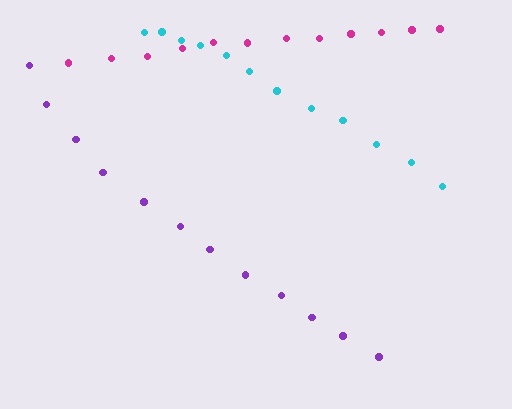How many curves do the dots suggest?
There are 3 distinct paths.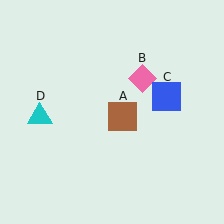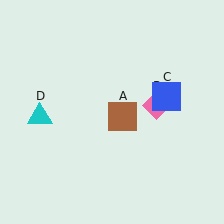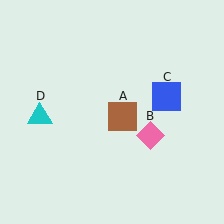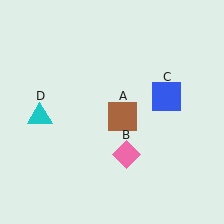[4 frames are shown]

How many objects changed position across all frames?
1 object changed position: pink diamond (object B).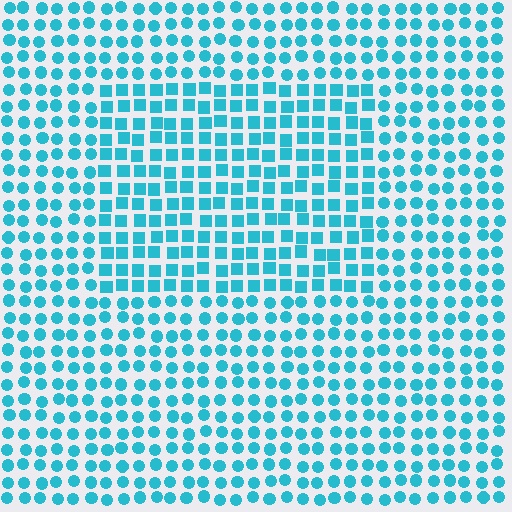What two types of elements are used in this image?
The image uses squares inside the rectangle region and circles outside it.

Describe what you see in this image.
The image is filled with small cyan elements arranged in a uniform grid. A rectangle-shaped region contains squares, while the surrounding area contains circles. The boundary is defined purely by the change in element shape.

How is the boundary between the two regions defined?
The boundary is defined by a change in element shape: squares inside vs. circles outside. All elements share the same color and spacing.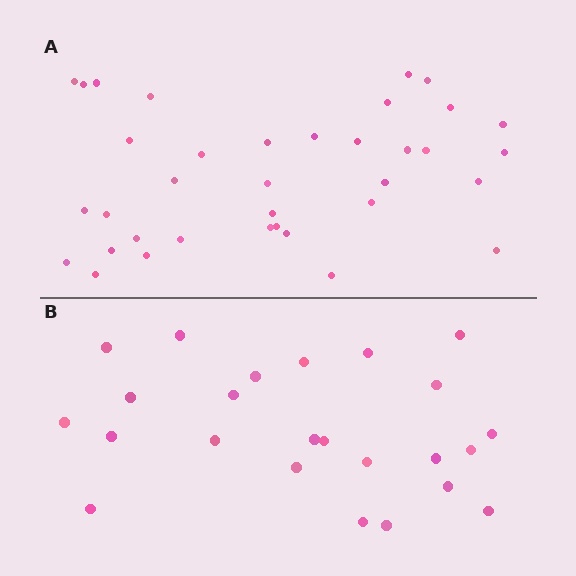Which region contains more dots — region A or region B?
Region A (the top region) has more dots.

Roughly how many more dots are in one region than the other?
Region A has roughly 12 or so more dots than region B.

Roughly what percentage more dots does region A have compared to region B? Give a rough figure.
About 50% more.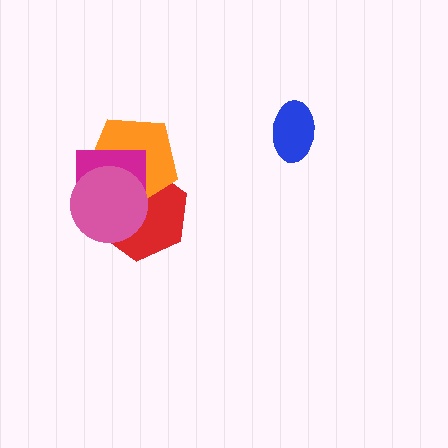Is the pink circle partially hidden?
No, no other shape covers it.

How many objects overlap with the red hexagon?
3 objects overlap with the red hexagon.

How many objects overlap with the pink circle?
3 objects overlap with the pink circle.